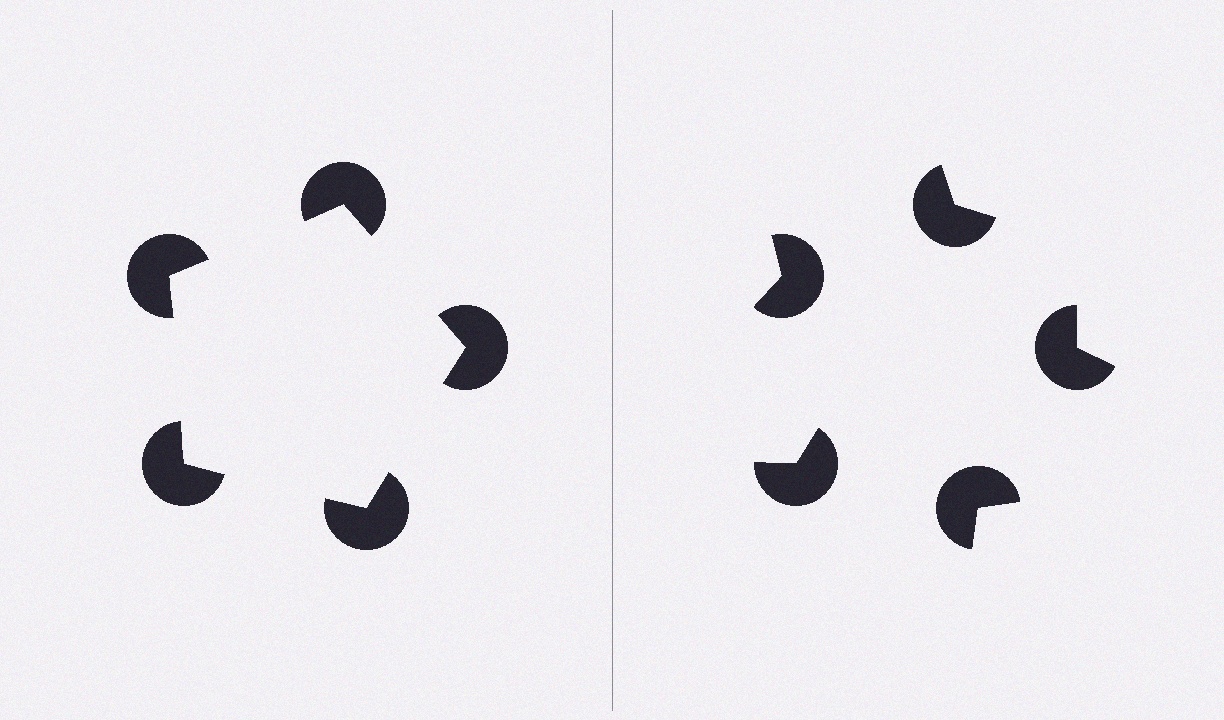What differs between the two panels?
The pac-man discs are positioned identically on both sides; only the wedge orientations differ. On the left they align to a pentagon; on the right they are misaligned.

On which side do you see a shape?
An illusory pentagon appears on the left side. On the right side the wedge cuts are rotated, so no coherent shape forms.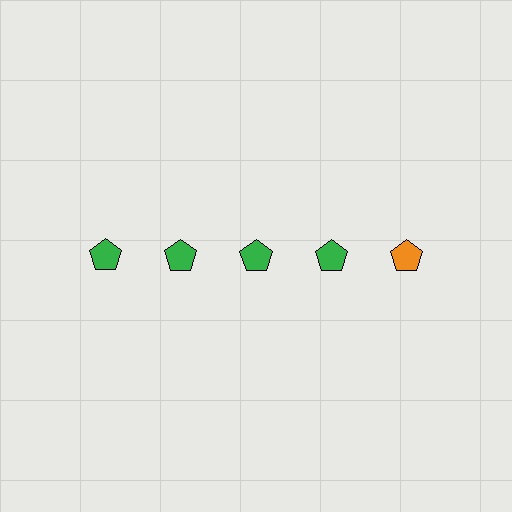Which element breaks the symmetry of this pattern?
The orange pentagon in the top row, rightmost column breaks the symmetry. All other shapes are green pentagons.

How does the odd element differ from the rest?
It has a different color: orange instead of green.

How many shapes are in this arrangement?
There are 5 shapes arranged in a grid pattern.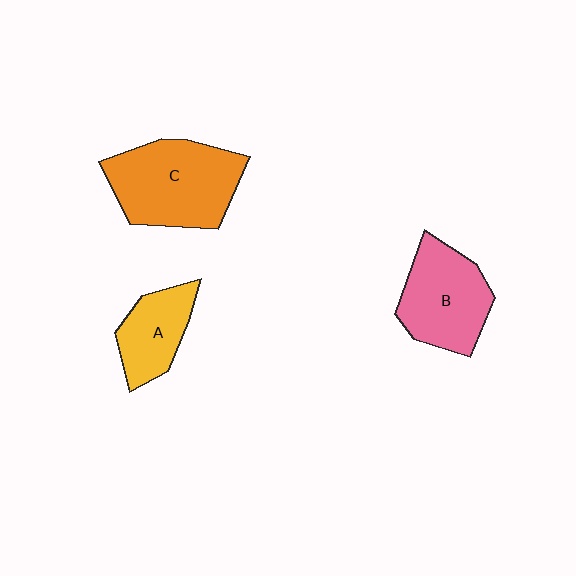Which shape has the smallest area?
Shape A (yellow).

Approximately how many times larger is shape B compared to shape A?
Approximately 1.4 times.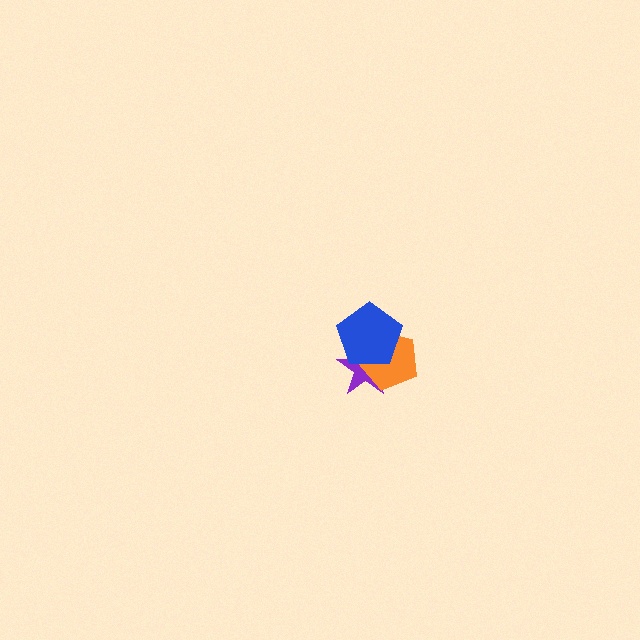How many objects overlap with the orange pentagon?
2 objects overlap with the orange pentagon.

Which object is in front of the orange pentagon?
The blue pentagon is in front of the orange pentagon.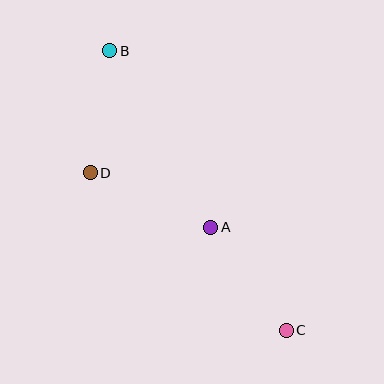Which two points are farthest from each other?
Points B and C are farthest from each other.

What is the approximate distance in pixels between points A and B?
The distance between A and B is approximately 204 pixels.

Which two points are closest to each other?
Points B and D are closest to each other.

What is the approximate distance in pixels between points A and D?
The distance between A and D is approximately 132 pixels.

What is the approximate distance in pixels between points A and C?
The distance between A and C is approximately 128 pixels.